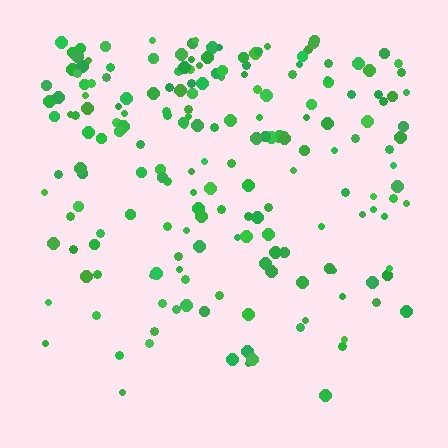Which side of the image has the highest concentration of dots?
The top.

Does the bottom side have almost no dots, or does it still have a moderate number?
Still a moderate number, just noticeably fewer than the top.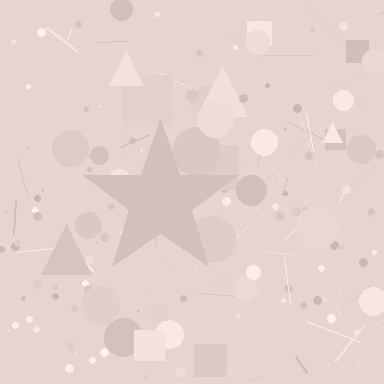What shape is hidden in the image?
A star is hidden in the image.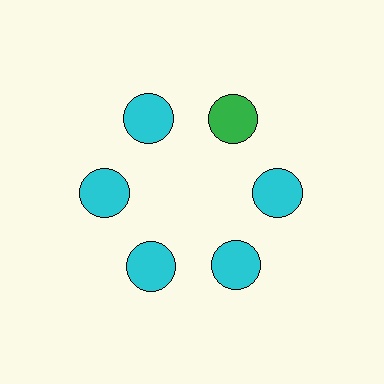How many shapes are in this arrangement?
There are 6 shapes arranged in a ring pattern.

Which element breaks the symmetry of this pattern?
The green circle at roughly the 1 o'clock position breaks the symmetry. All other shapes are cyan circles.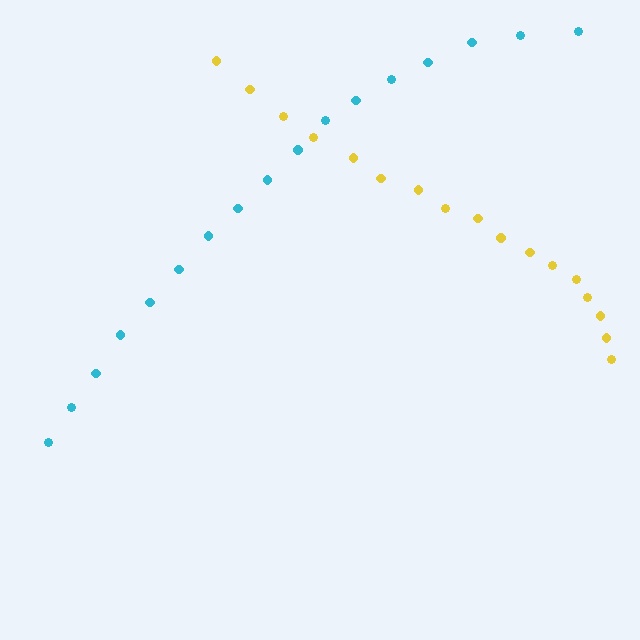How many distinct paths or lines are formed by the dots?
There are 2 distinct paths.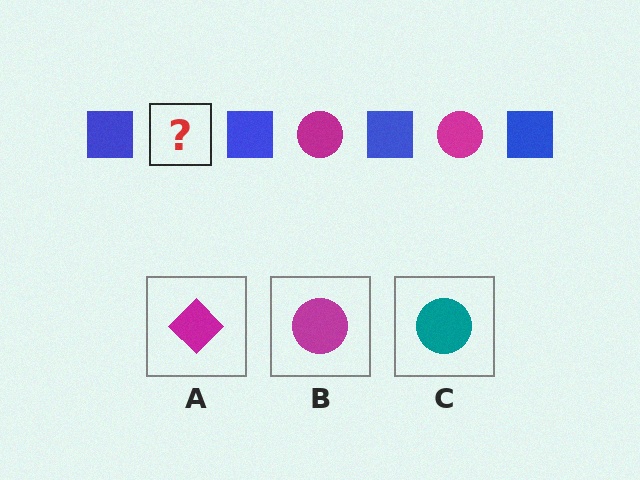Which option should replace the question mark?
Option B.